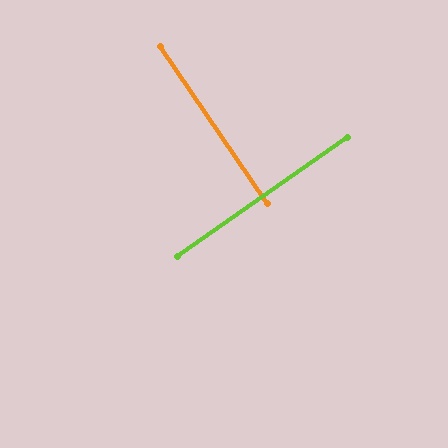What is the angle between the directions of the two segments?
Approximately 89 degrees.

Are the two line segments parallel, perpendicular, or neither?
Perpendicular — they meet at approximately 89°.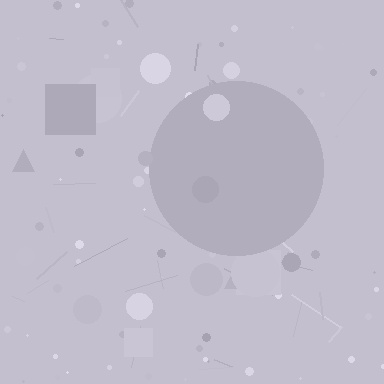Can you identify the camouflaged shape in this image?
The camouflaged shape is a circle.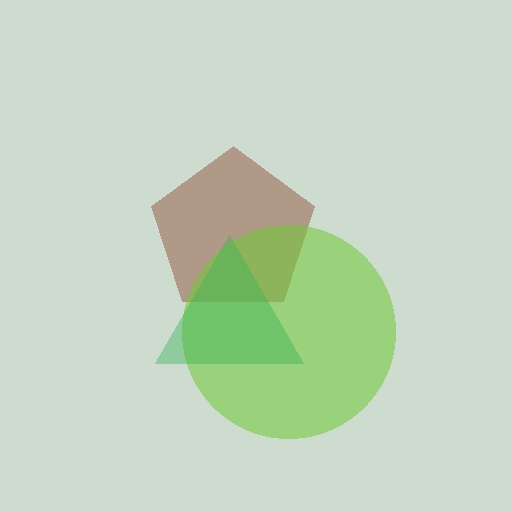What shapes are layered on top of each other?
The layered shapes are: a brown pentagon, a lime circle, a green triangle.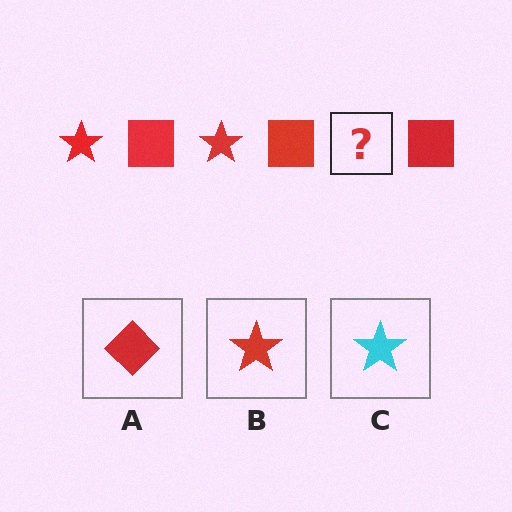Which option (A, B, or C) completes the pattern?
B.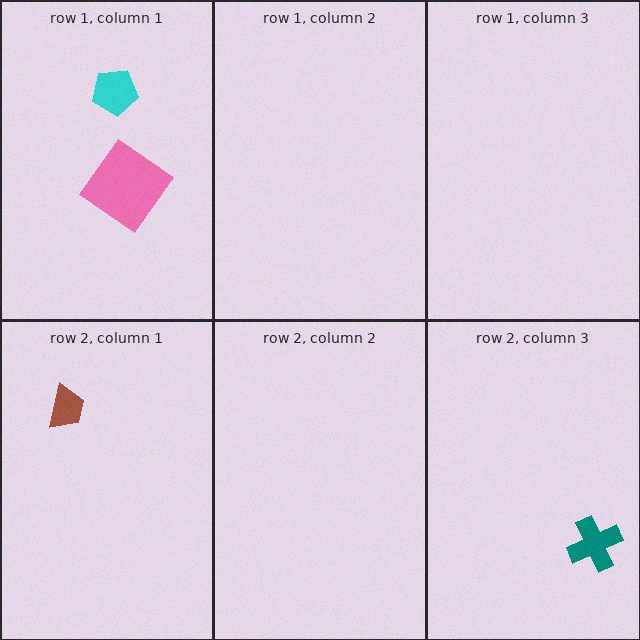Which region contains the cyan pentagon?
The row 1, column 1 region.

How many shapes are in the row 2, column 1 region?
1.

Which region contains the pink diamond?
The row 1, column 1 region.